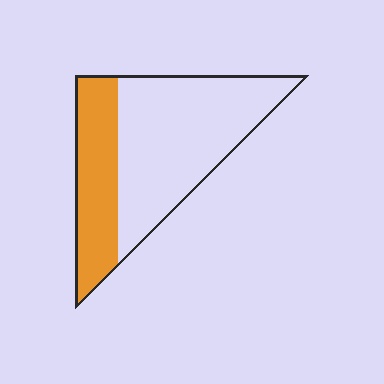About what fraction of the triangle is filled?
About one third (1/3).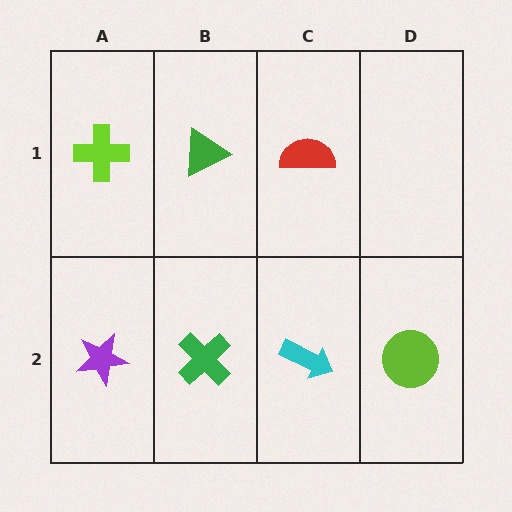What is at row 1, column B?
A green triangle.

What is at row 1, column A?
A lime cross.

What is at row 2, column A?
A purple star.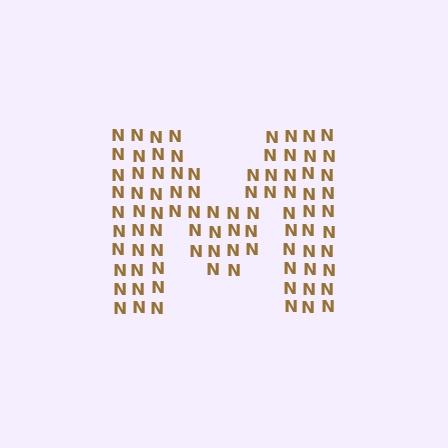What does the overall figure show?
The overall figure shows the letter M.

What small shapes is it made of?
It is made of small letter N's.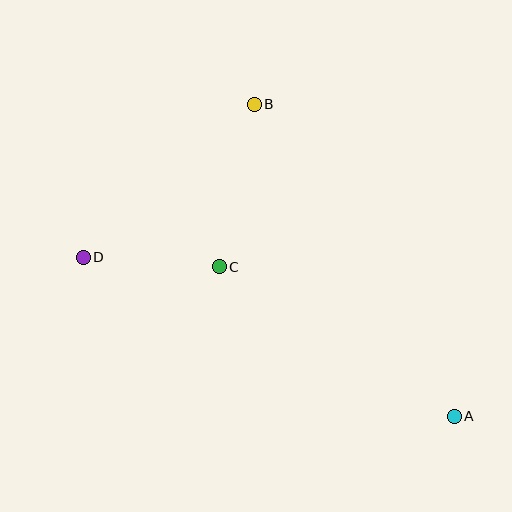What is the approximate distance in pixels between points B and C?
The distance between B and C is approximately 167 pixels.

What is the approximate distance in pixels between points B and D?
The distance between B and D is approximately 230 pixels.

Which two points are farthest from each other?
Points A and D are farthest from each other.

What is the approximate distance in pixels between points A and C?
The distance between A and C is approximately 278 pixels.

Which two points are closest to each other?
Points C and D are closest to each other.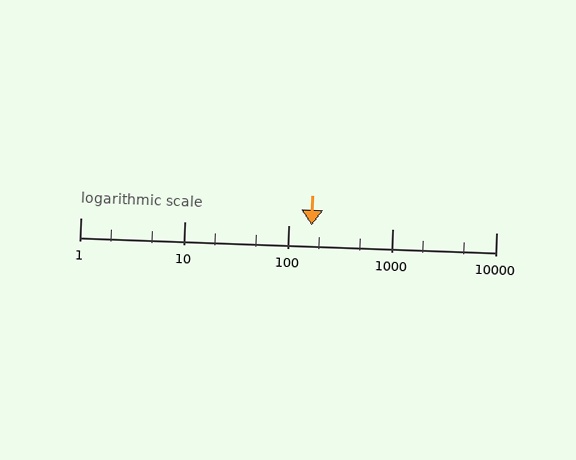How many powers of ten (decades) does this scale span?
The scale spans 4 decades, from 1 to 10000.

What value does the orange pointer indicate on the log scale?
The pointer indicates approximately 170.